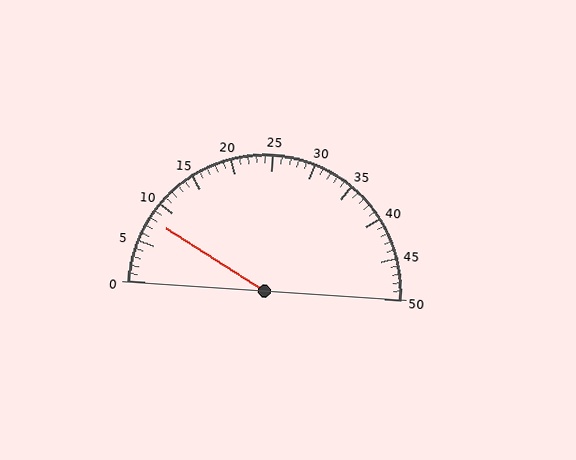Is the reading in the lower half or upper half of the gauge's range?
The reading is in the lower half of the range (0 to 50).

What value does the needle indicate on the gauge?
The needle indicates approximately 8.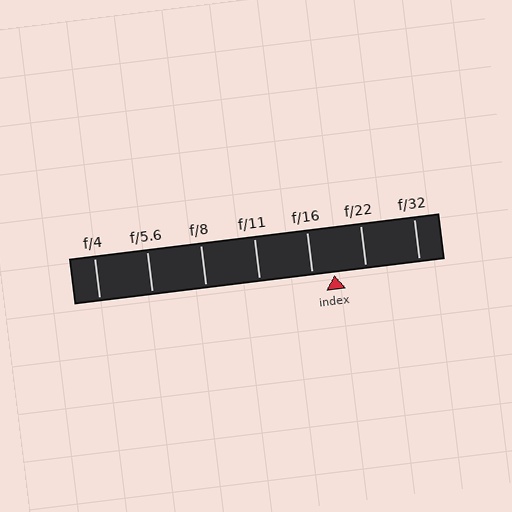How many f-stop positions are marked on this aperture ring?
There are 7 f-stop positions marked.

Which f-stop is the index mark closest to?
The index mark is closest to f/16.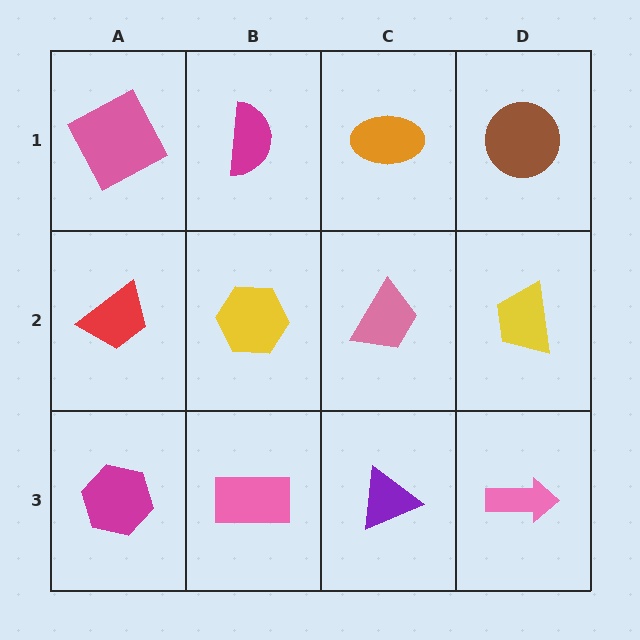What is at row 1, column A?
A pink square.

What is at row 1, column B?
A magenta semicircle.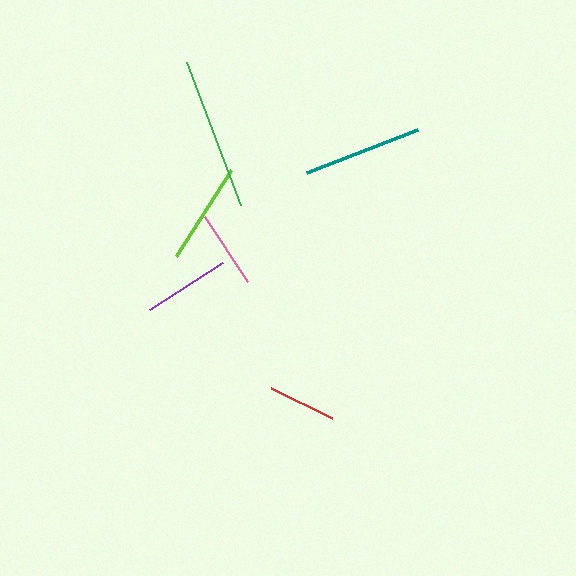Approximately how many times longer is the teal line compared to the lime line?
The teal line is approximately 1.2 times the length of the lime line.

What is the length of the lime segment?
The lime segment is approximately 103 pixels long.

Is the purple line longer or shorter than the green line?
The green line is longer than the purple line.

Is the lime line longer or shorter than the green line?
The green line is longer than the lime line.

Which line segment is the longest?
The green line is the longest at approximately 153 pixels.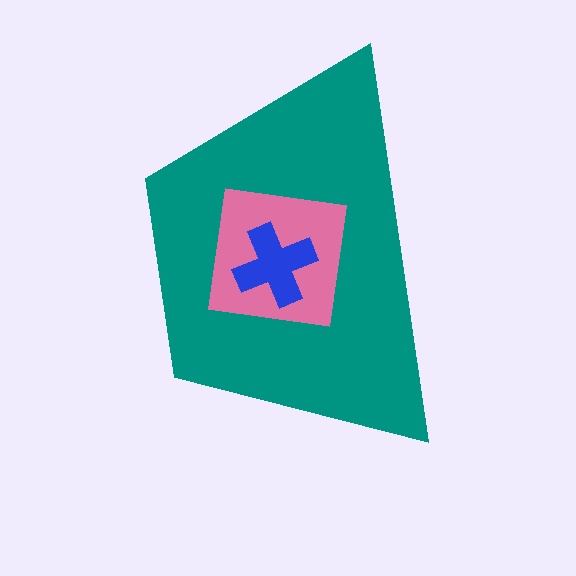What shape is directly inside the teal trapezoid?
The pink square.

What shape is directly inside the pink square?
The blue cross.